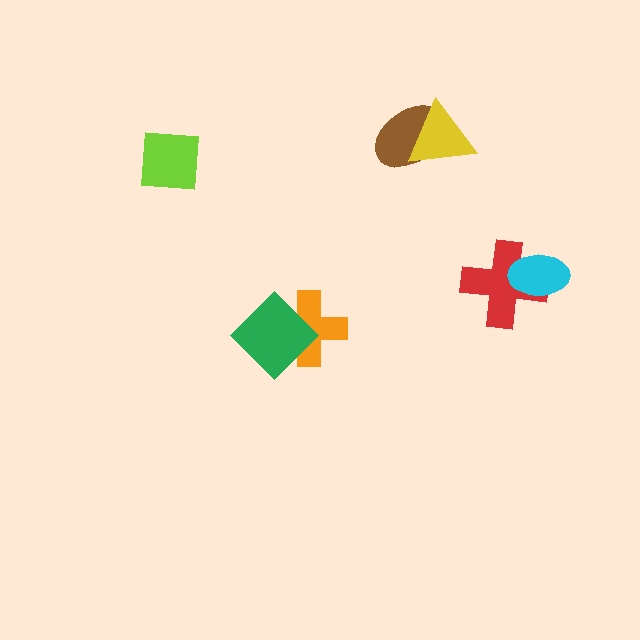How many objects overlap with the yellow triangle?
1 object overlaps with the yellow triangle.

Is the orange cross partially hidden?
Yes, it is partially covered by another shape.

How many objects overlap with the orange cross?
1 object overlaps with the orange cross.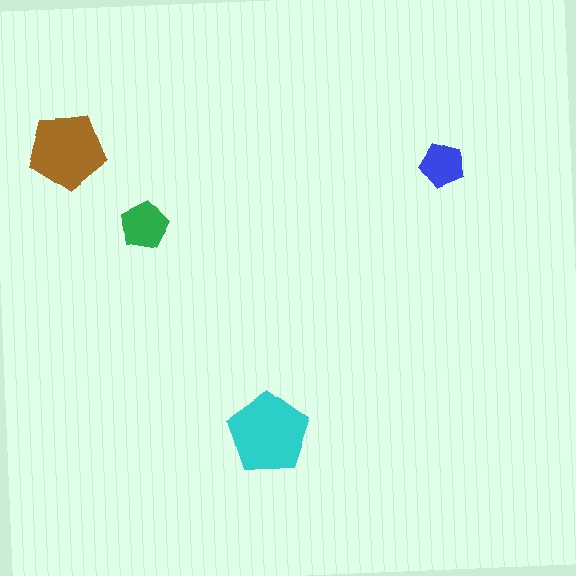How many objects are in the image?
There are 4 objects in the image.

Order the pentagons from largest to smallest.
the cyan one, the brown one, the green one, the blue one.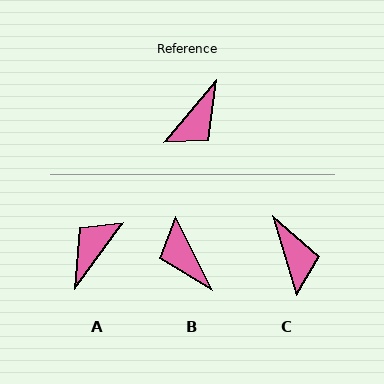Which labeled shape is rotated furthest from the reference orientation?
A, about 176 degrees away.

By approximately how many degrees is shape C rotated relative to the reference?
Approximately 56 degrees counter-clockwise.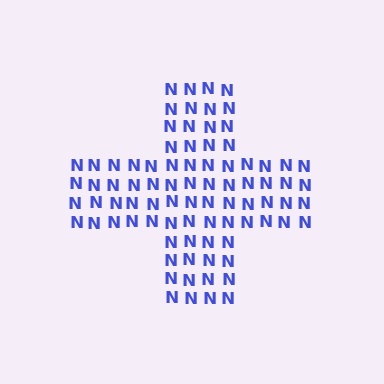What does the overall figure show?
The overall figure shows a cross.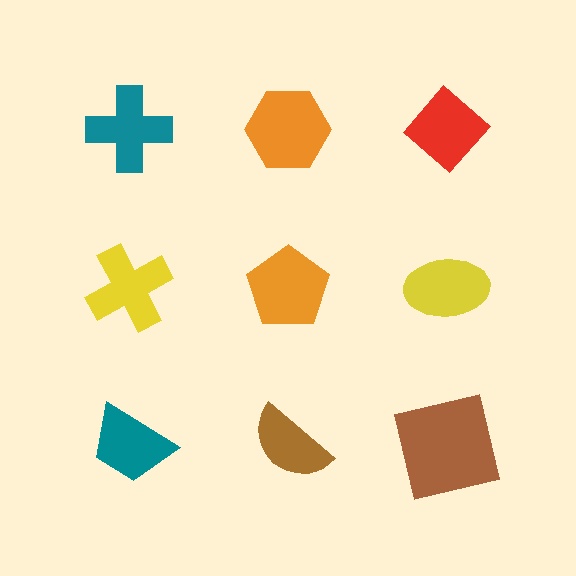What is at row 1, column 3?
A red diamond.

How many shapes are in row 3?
3 shapes.